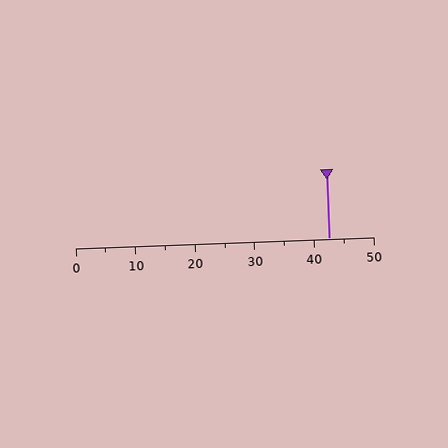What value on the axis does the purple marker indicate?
The marker indicates approximately 42.5.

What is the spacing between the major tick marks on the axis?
The major ticks are spaced 10 apart.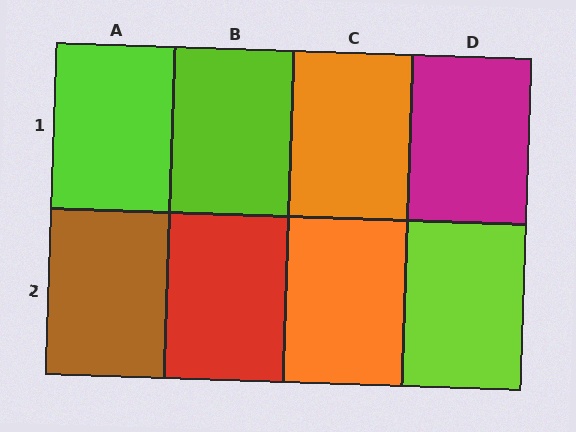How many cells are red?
1 cell is red.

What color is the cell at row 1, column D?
Magenta.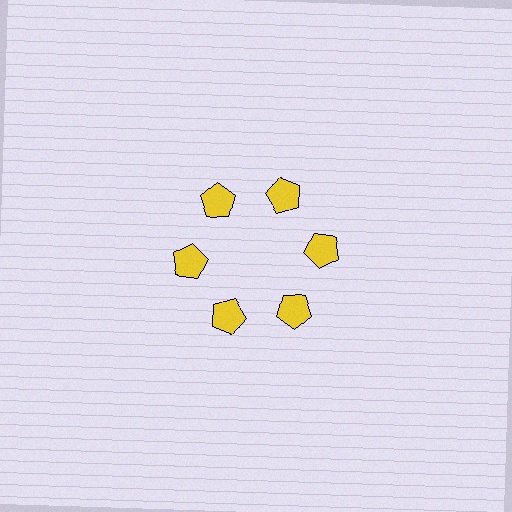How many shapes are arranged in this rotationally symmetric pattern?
There are 6 shapes, arranged in 6 groups of 1.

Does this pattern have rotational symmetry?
Yes, this pattern has 6-fold rotational symmetry. It looks the same after rotating 60 degrees around the center.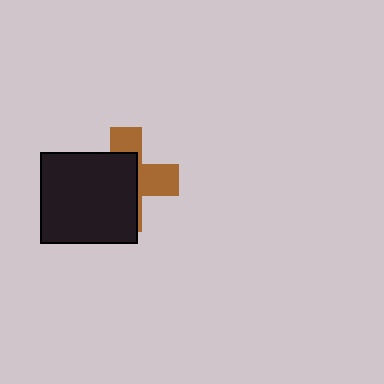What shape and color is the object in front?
The object in front is a black rectangle.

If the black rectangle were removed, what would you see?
You would see the complete brown cross.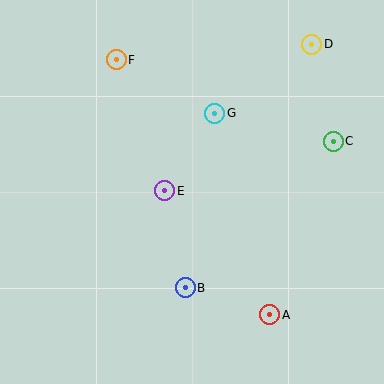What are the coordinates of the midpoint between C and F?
The midpoint between C and F is at (225, 100).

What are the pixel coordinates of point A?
Point A is at (270, 315).